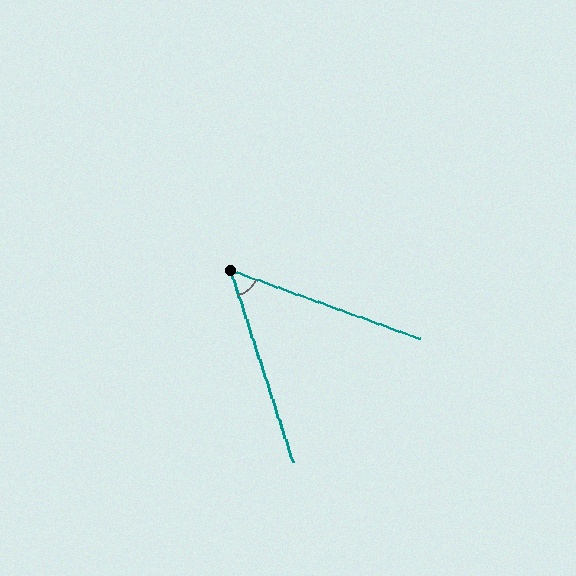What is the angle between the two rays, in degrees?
Approximately 52 degrees.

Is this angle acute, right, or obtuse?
It is acute.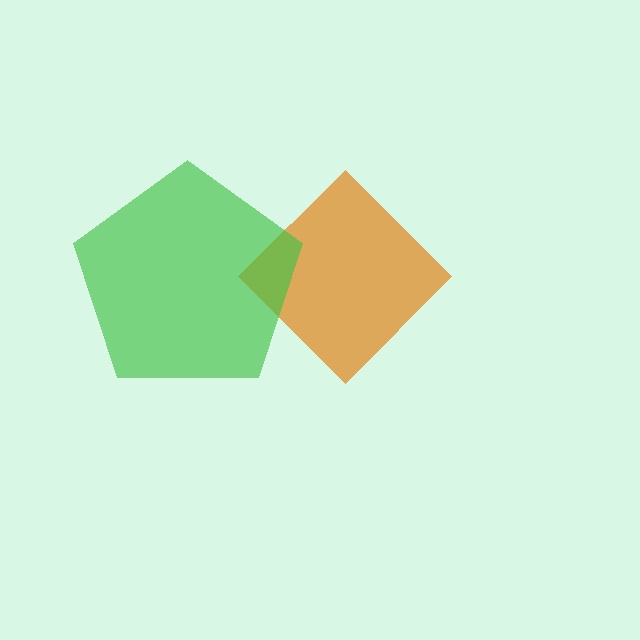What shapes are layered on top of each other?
The layered shapes are: an orange diamond, a green pentagon.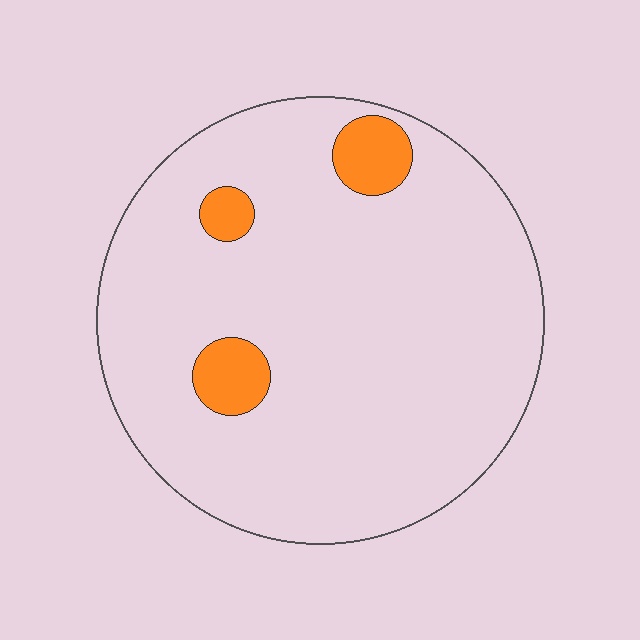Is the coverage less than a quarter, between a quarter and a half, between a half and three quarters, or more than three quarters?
Less than a quarter.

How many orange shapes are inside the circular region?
3.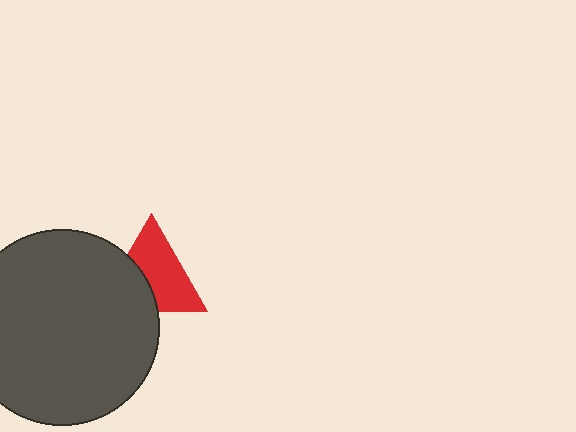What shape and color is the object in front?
The object in front is a dark gray circle.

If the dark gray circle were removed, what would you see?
You would see the complete red triangle.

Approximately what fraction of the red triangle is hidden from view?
Roughly 37% of the red triangle is hidden behind the dark gray circle.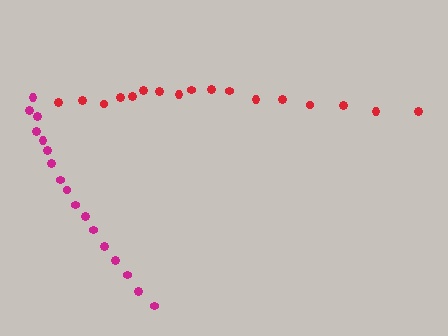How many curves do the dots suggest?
There are 2 distinct paths.